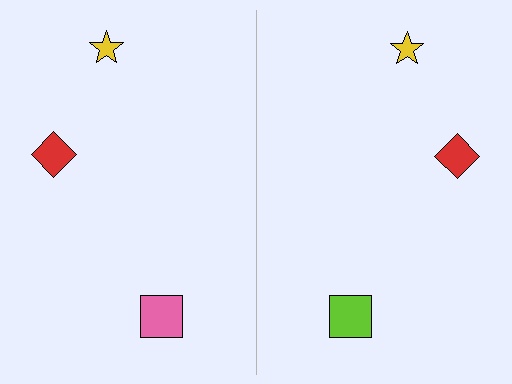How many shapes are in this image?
There are 6 shapes in this image.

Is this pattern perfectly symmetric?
No, the pattern is not perfectly symmetric. The lime square on the right side breaks the symmetry — its mirror counterpart is pink.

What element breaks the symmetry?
The lime square on the right side breaks the symmetry — its mirror counterpart is pink.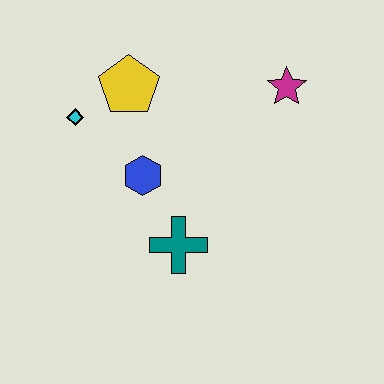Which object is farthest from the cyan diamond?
The magenta star is farthest from the cyan diamond.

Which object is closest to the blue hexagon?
The teal cross is closest to the blue hexagon.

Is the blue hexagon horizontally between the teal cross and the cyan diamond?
Yes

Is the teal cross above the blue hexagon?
No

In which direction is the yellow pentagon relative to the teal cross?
The yellow pentagon is above the teal cross.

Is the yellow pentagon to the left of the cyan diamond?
No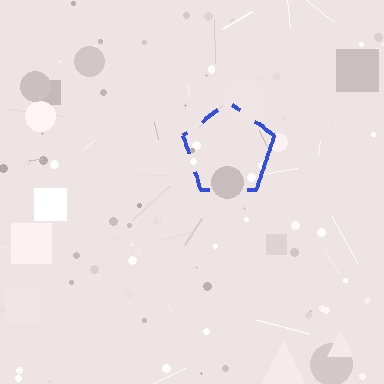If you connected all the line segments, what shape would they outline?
They would outline a pentagon.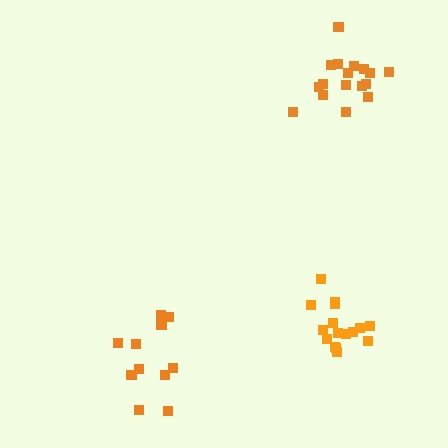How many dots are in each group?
Group 1: 17 dots, Group 2: 12 dots, Group 3: 16 dots (45 total).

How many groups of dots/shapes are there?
There are 3 groups.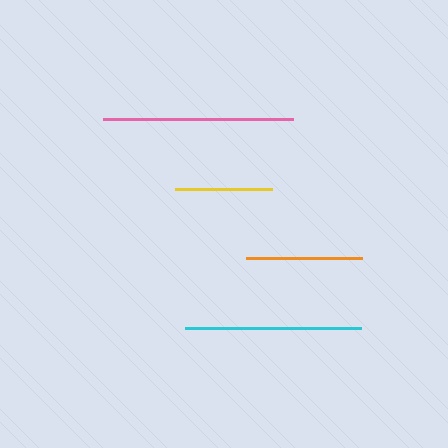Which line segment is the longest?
The pink line is the longest at approximately 190 pixels.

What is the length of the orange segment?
The orange segment is approximately 116 pixels long.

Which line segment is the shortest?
The yellow line is the shortest at approximately 97 pixels.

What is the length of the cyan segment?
The cyan segment is approximately 176 pixels long.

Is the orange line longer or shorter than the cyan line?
The cyan line is longer than the orange line.